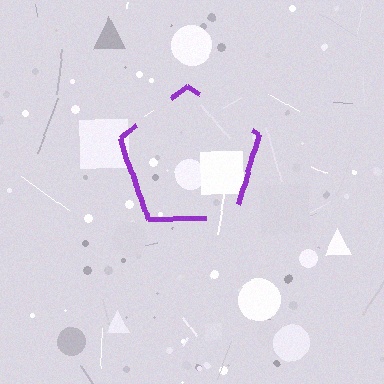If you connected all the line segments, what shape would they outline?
They would outline a pentagon.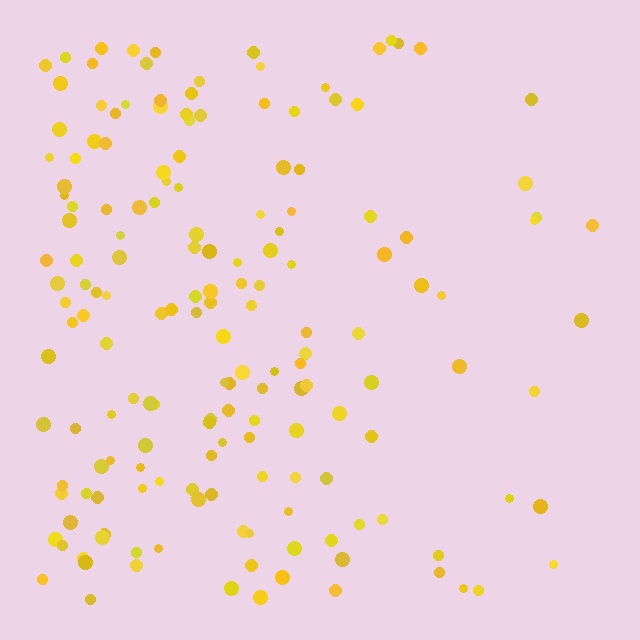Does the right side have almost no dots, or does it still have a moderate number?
Still a moderate number, just noticeably fewer than the left.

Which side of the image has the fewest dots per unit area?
The right.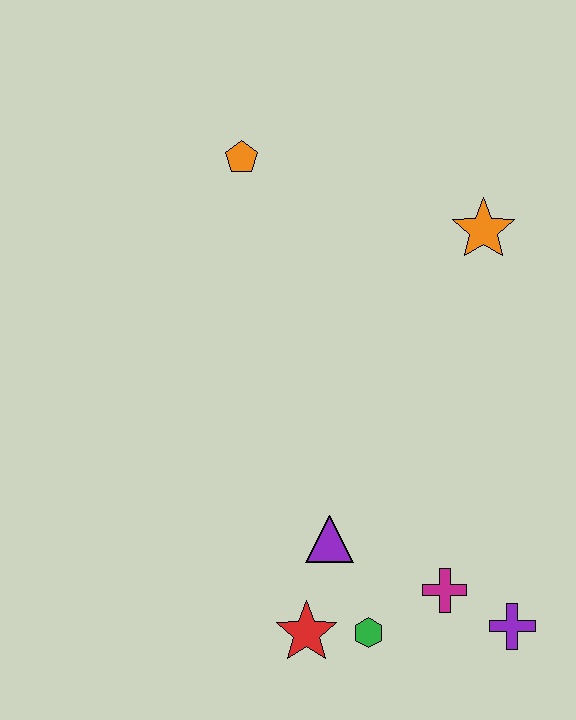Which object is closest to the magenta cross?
The purple cross is closest to the magenta cross.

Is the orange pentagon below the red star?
No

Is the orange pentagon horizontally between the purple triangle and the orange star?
No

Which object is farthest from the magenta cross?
The orange pentagon is farthest from the magenta cross.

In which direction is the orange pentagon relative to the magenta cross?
The orange pentagon is above the magenta cross.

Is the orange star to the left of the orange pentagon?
No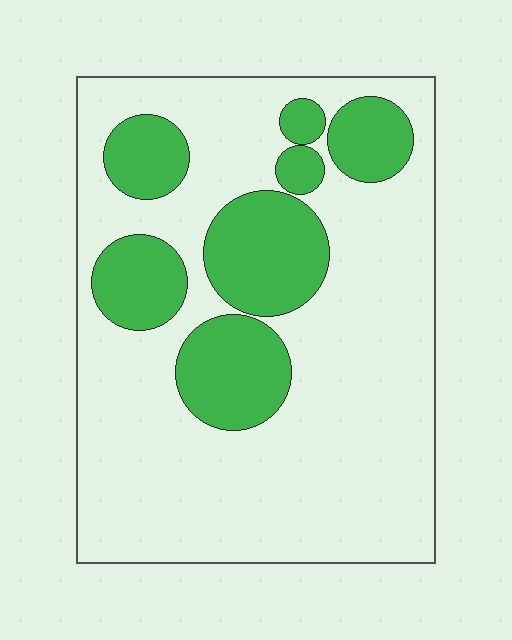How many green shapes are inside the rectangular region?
7.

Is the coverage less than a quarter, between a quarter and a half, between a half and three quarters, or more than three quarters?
Between a quarter and a half.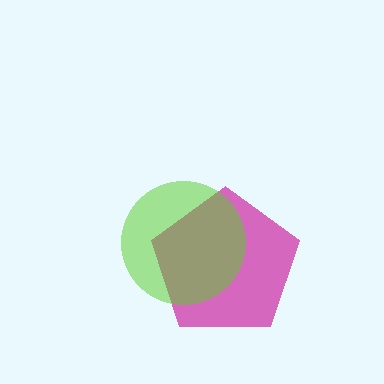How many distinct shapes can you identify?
There are 2 distinct shapes: a magenta pentagon, a lime circle.